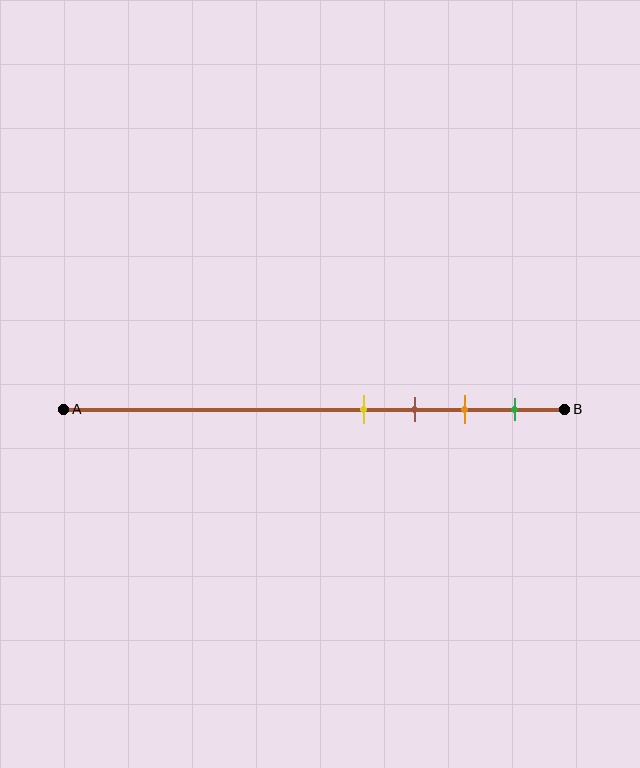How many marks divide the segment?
There are 4 marks dividing the segment.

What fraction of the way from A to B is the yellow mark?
The yellow mark is approximately 60% (0.6) of the way from A to B.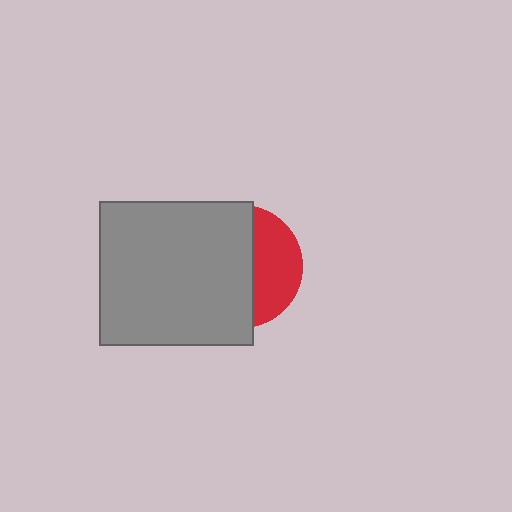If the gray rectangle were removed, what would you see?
You would see the complete red circle.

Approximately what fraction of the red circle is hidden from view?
Roughly 62% of the red circle is hidden behind the gray rectangle.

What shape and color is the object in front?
The object in front is a gray rectangle.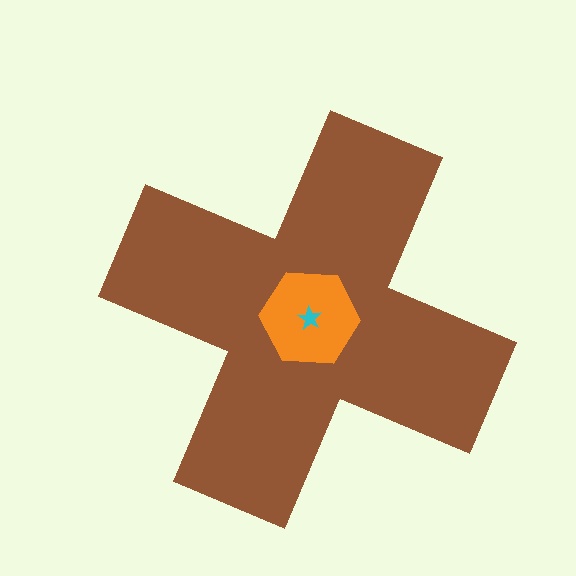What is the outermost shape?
The brown cross.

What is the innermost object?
The cyan star.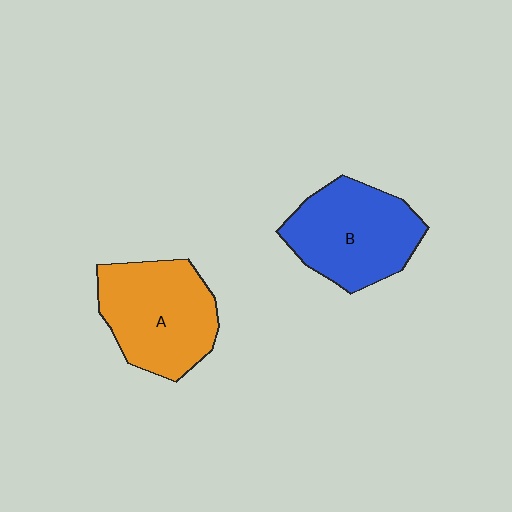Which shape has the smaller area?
Shape B (blue).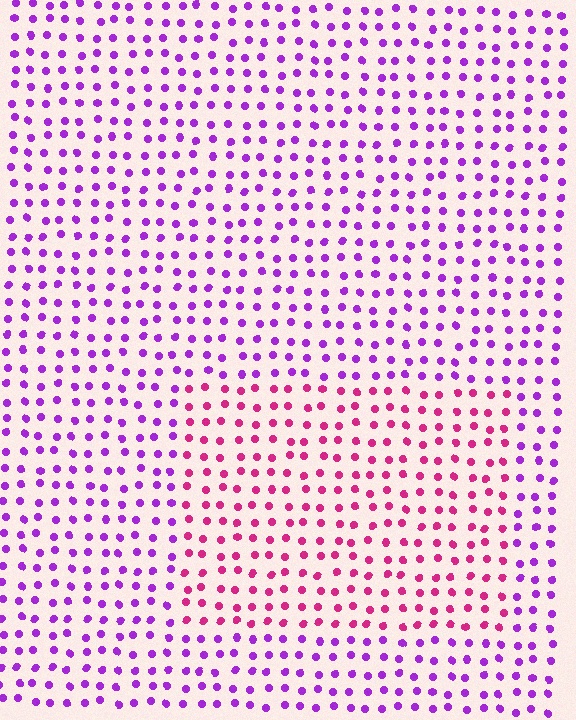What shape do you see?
I see a rectangle.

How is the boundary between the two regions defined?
The boundary is defined purely by a slight shift in hue (about 44 degrees). Spacing, size, and orientation are identical on both sides.